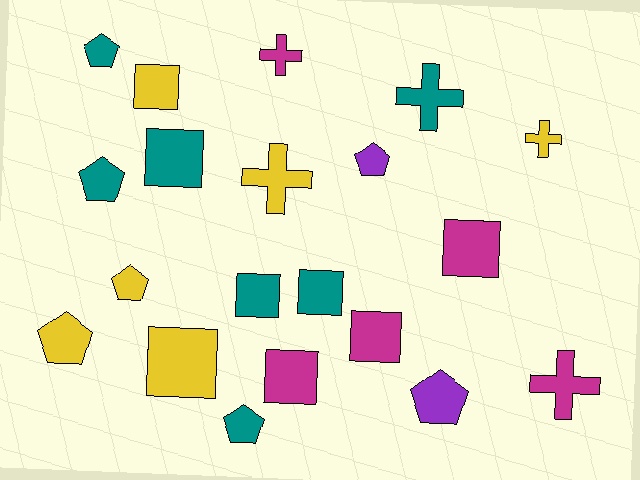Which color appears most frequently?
Teal, with 7 objects.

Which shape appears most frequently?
Square, with 8 objects.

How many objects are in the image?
There are 20 objects.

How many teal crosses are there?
There is 1 teal cross.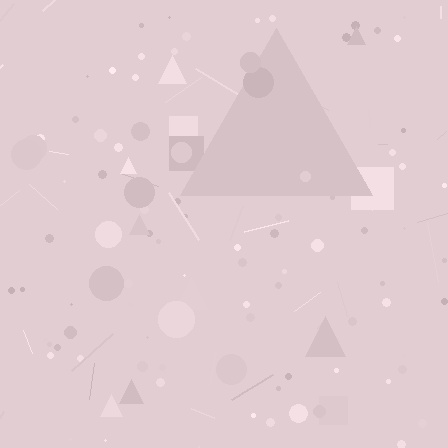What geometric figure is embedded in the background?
A triangle is embedded in the background.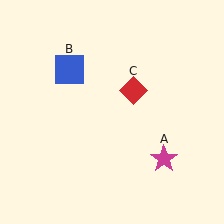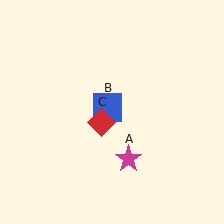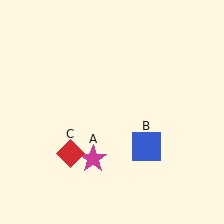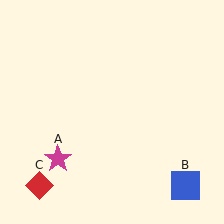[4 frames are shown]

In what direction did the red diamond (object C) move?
The red diamond (object C) moved down and to the left.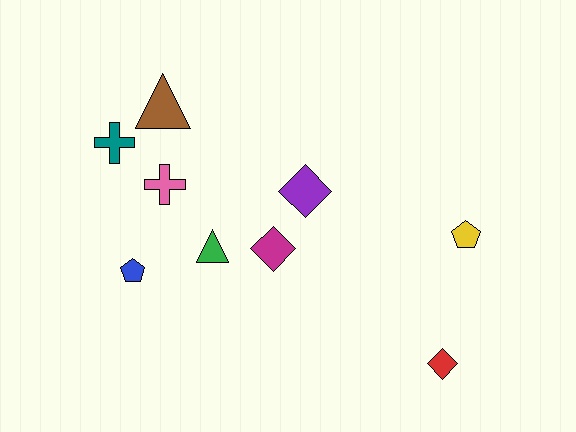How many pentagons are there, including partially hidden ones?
There are 2 pentagons.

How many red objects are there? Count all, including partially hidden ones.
There is 1 red object.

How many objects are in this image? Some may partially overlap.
There are 9 objects.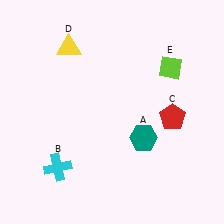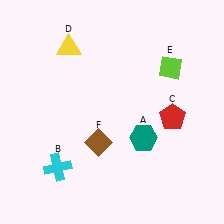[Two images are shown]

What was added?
A brown diamond (F) was added in Image 2.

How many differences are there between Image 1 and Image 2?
There is 1 difference between the two images.